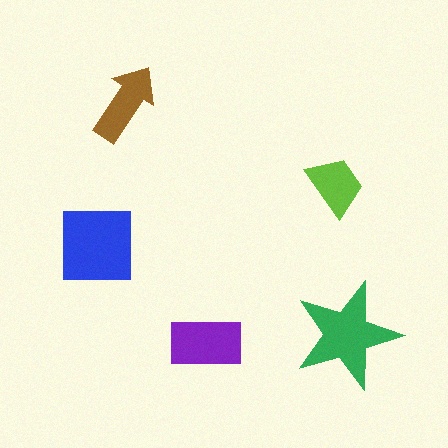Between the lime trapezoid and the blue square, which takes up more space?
The blue square.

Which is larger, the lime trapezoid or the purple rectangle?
The purple rectangle.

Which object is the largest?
The blue square.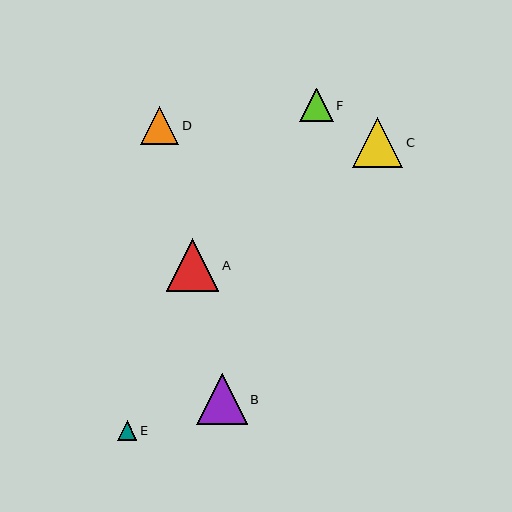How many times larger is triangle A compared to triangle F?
Triangle A is approximately 1.6 times the size of triangle F.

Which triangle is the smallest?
Triangle E is the smallest with a size of approximately 19 pixels.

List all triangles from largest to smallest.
From largest to smallest: A, B, C, D, F, E.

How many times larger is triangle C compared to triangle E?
Triangle C is approximately 2.6 times the size of triangle E.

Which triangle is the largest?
Triangle A is the largest with a size of approximately 53 pixels.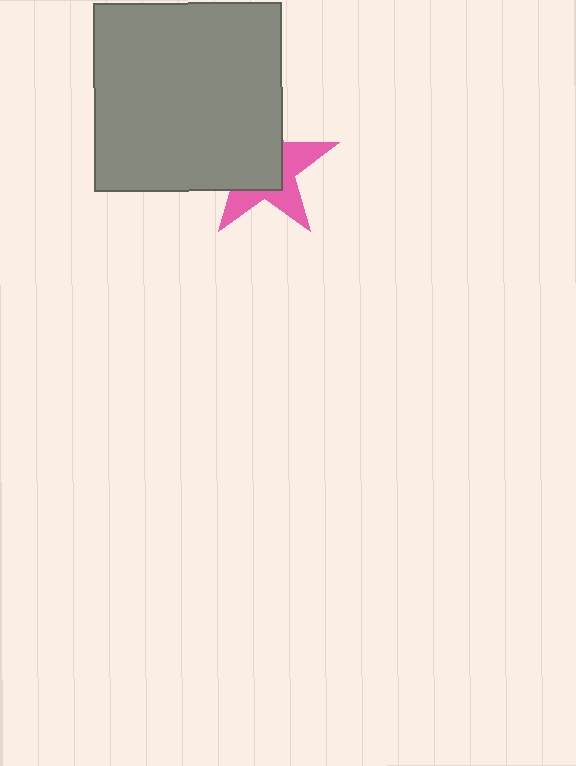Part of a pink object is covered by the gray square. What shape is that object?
It is a star.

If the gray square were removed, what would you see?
You would see the complete pink star.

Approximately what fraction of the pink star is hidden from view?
Roughly 57% of the pink star is hidden behind the gray square.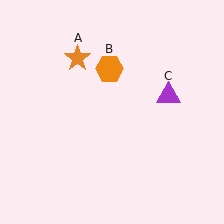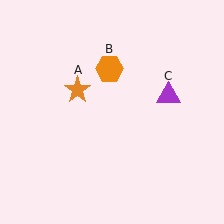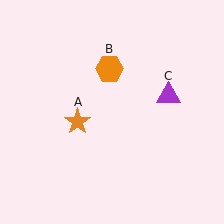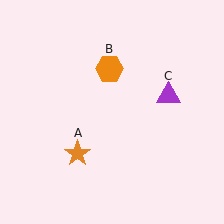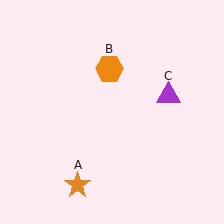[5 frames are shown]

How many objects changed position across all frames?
1 object changed position: orange star (object A).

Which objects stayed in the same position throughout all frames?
Orange hexagon (object B) and purple triangle (object C) remained stationary.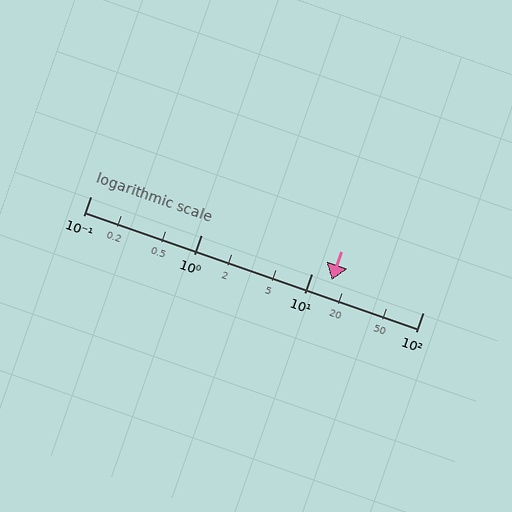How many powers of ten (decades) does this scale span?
The scale spans 3 decades, from 0.1 to 100.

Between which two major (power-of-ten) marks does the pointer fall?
The pointer is between 10 and 100.